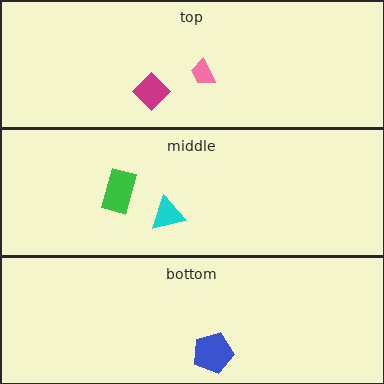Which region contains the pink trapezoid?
The top region.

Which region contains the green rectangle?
The middle region.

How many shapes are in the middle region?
2.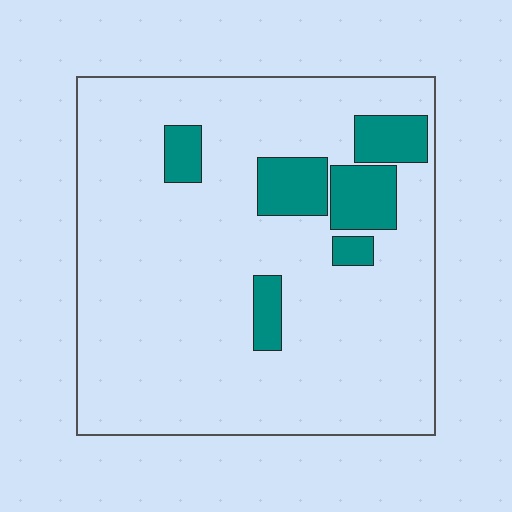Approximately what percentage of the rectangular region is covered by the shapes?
Approximately 15%.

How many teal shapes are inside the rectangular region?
6.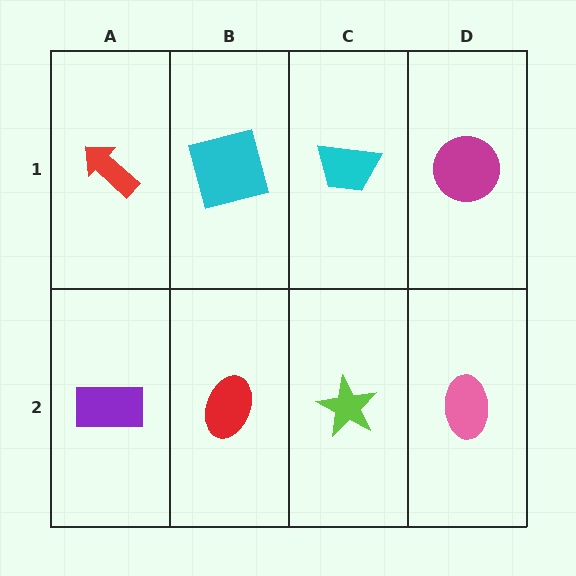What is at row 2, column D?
A pink ellipse.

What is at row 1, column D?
A magenta circle.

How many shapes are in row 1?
4 shapes.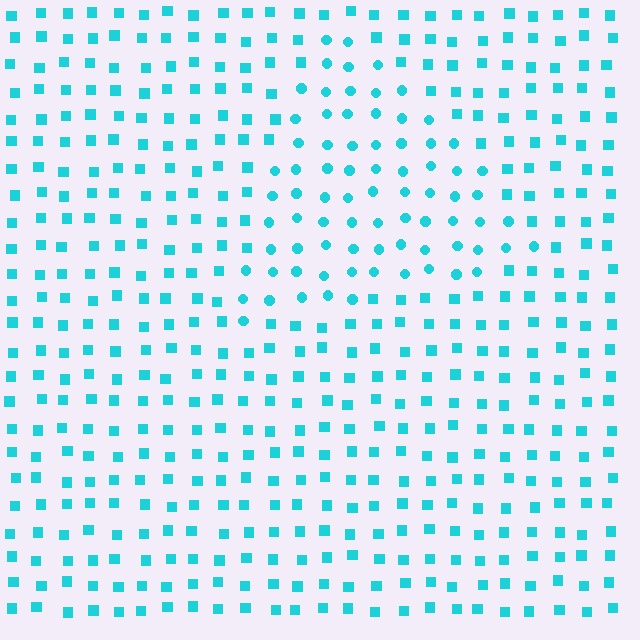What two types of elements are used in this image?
The image uses circles inside the triangle region and squares outside it.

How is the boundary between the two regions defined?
The boundary is defined by a change in element shape: circles inside vs. squares outside. All elements share the same color and spacing.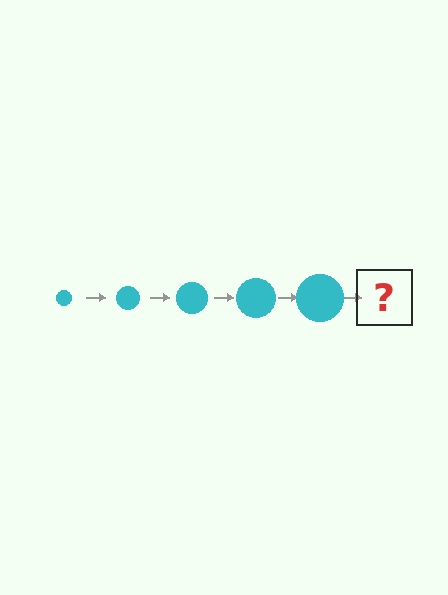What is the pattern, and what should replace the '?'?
The pattern is that the circle gets progressively larger each step. The '?' should be a cyan circle, larger than the previous one.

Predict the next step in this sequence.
The next step is a cyan circle, larger than the previous one.